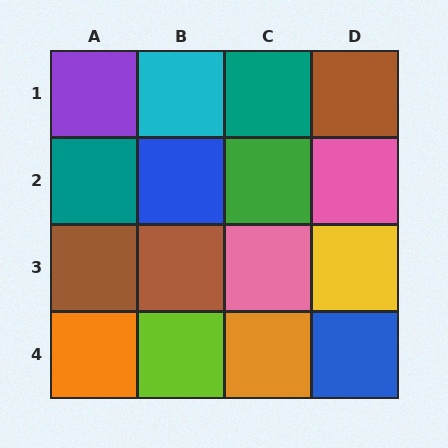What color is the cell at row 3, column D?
Yellow.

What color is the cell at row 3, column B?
Brown.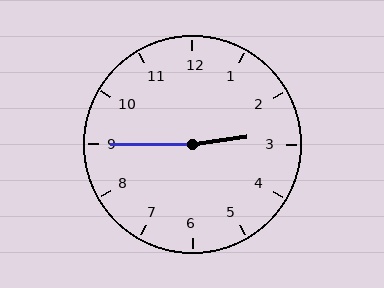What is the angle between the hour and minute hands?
Approximately 172 degrees.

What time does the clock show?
2:45.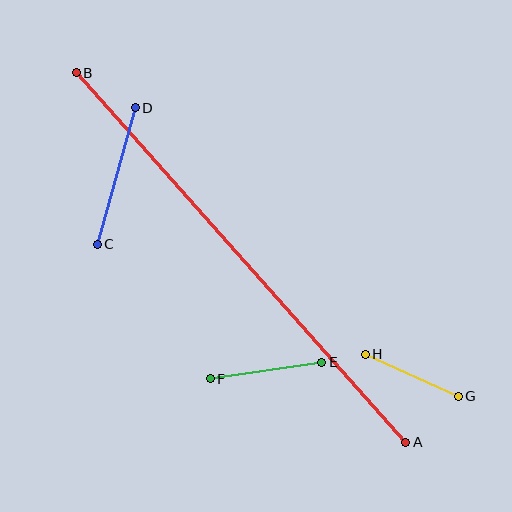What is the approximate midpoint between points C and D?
The midpoint is at approximately (116, 176) pixels.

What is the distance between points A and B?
The distance is approximately 495 pixels.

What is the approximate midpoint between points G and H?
The midpoint is at approximately (412, 375) pixels.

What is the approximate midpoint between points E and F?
The midpoint is at approximately (266, 370) pixels.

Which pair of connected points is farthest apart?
Points A and B are farthest apart.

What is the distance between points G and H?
The distance is approximately 102 pixels.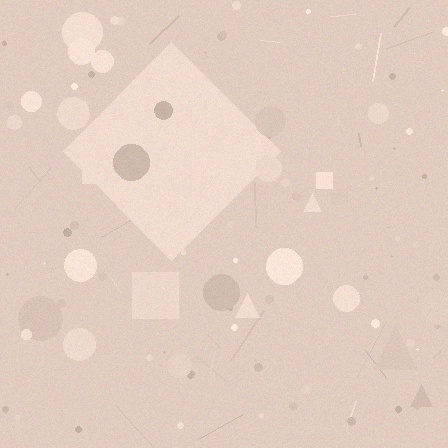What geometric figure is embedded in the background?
A diamond is embedded in the background.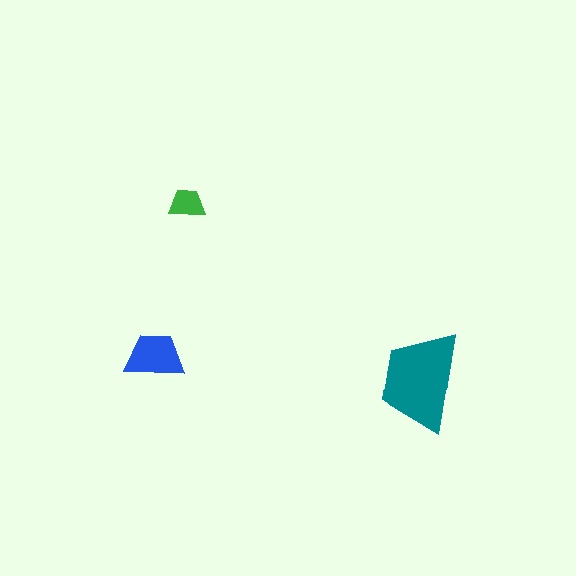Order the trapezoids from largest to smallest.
the teal one, the blue one, the green one.